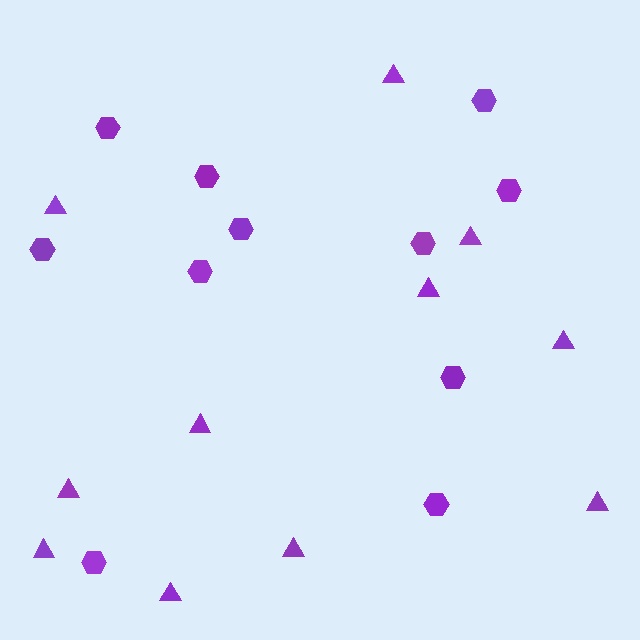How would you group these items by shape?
There are 2 groups: one group of triangles (11) and one group of hexagons (11).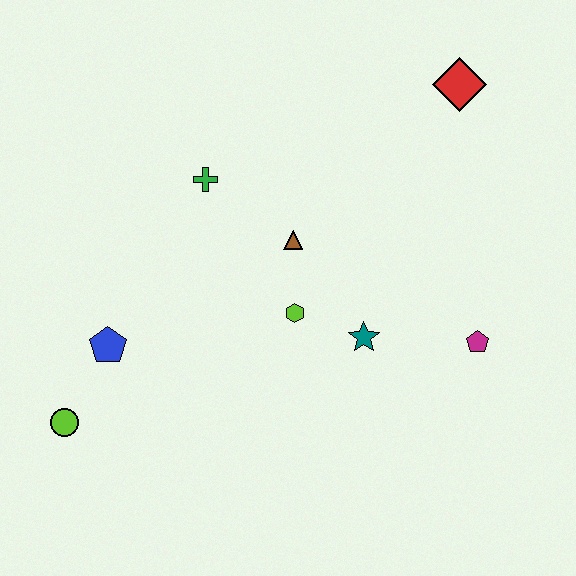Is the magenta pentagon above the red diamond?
No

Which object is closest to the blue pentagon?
The lime circle is closest to the blue pentagon.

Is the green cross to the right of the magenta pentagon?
No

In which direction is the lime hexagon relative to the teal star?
The lime hexagon is to the left of the teal star.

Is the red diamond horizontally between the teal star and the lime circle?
No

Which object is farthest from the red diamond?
The lime circle is farthest from the red diamond.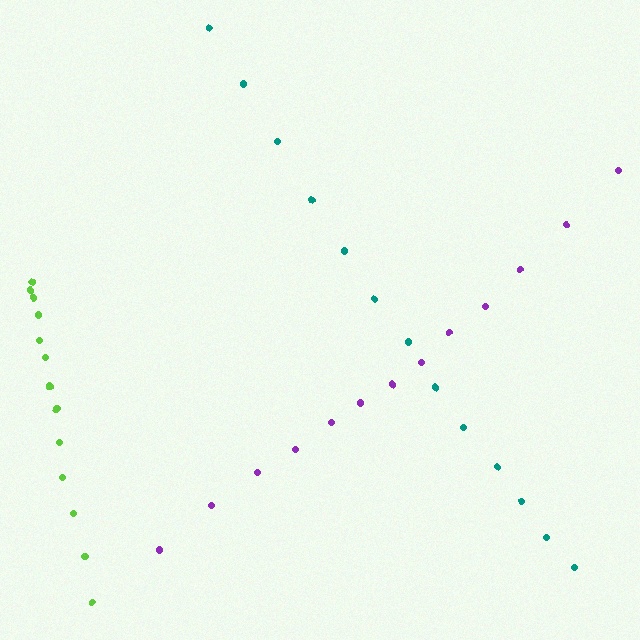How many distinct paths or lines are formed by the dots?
There are 3 distinct paths.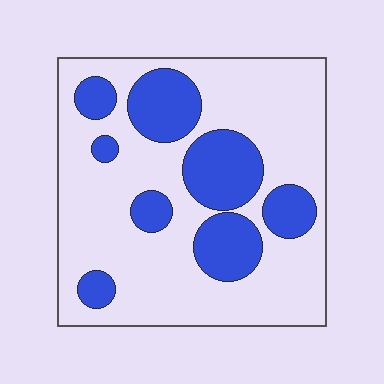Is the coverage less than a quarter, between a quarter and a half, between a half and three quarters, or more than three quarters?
Between a quarter and a half.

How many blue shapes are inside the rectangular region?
8.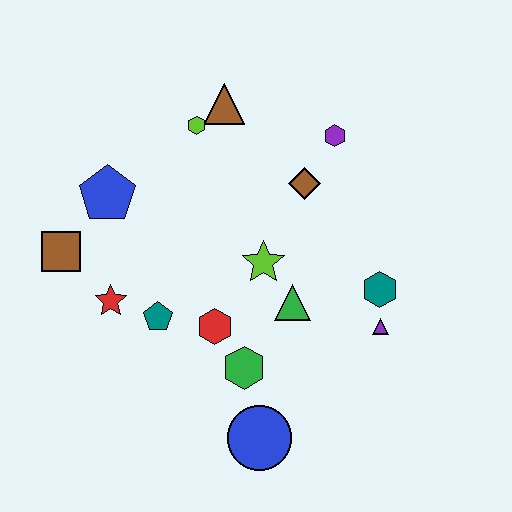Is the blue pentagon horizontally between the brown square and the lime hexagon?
Yes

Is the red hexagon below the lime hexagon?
Yes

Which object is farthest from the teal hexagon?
The brown square is farthest from the teal hexagon.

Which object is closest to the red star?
The teal pentagon is closest to the red star.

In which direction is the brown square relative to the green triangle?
The brown square is to the left of the green triangle.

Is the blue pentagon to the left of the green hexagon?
Yes